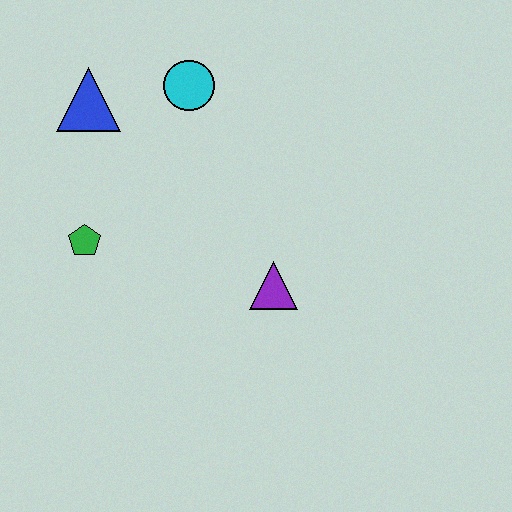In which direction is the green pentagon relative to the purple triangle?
The green pentagon is to the left of the purple triangle.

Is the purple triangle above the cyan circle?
No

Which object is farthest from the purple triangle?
The blue triangle is farthest from the purple triangle.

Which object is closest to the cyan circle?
The blue triangle is closest to the cyan circle.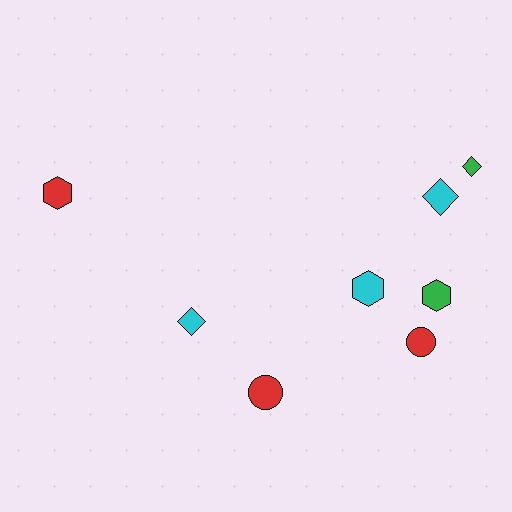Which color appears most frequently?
Red, with 3 objects.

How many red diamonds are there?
There are no red diamonds.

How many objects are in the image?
There are 8 objects.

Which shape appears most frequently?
Diamond, with 3 objects.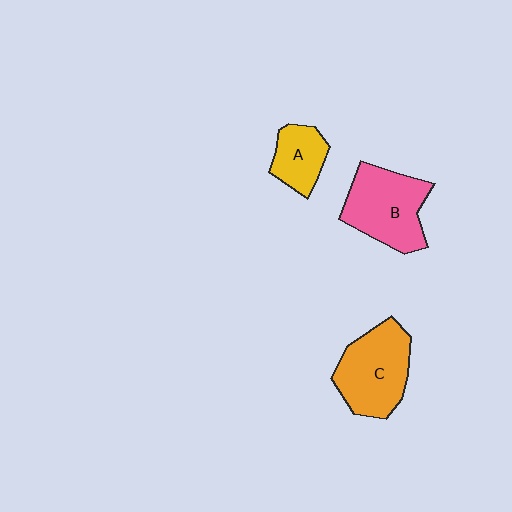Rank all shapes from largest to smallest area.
From largest to smallest: C (orange), B (pink), A (yellow).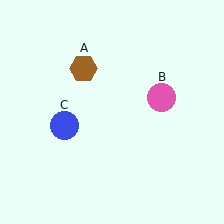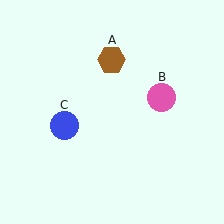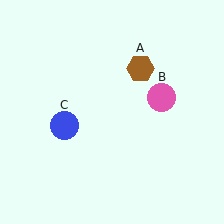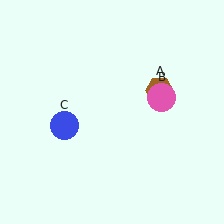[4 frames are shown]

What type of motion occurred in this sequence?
The brown hexagon (object A) rotated clockwise around the center of the scene.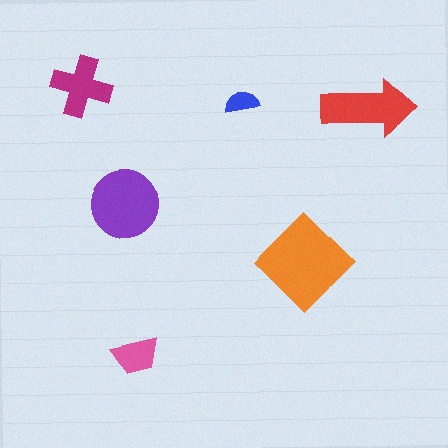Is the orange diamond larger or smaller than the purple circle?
Larger.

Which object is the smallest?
The blue semicircle.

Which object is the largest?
The orange diamond.